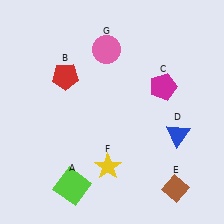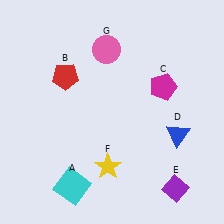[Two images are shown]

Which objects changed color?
A changed from lime to cyan. E changed from brown to purple.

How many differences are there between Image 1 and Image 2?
There are 2 differences between the two images.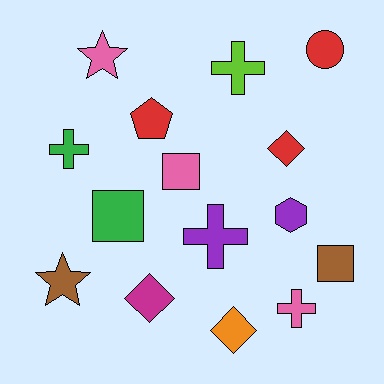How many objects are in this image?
There are 15 objects.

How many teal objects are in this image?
There are no teal objects.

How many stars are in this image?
There are 2 stars.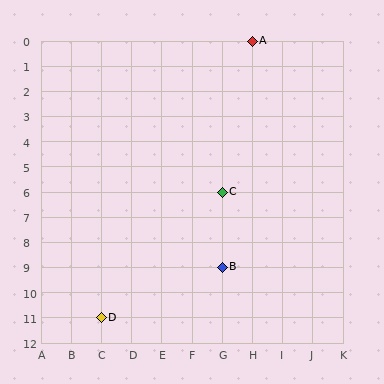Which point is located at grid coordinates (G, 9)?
Point B is at (G, 9).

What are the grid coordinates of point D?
Point D is at grid coordinates (C, 11).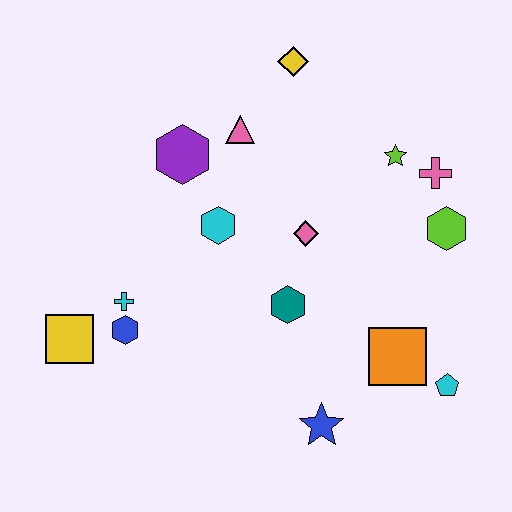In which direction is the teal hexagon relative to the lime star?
The teal hexagon is below the lime star.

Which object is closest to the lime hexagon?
The pink cross is closest to the lime hexagon.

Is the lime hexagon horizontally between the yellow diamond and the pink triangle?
No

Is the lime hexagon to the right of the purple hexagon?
Yes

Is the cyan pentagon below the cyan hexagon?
Yes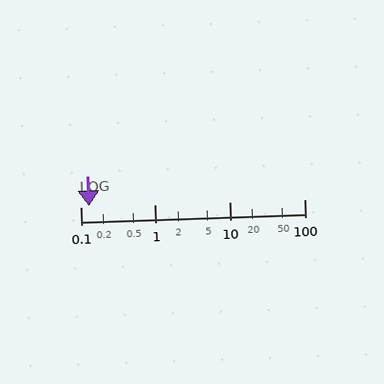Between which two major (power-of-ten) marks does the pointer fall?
The pointer is between 0.1 and 1.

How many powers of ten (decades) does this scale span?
The scale spans 3 decades, from 0.1 to 100.